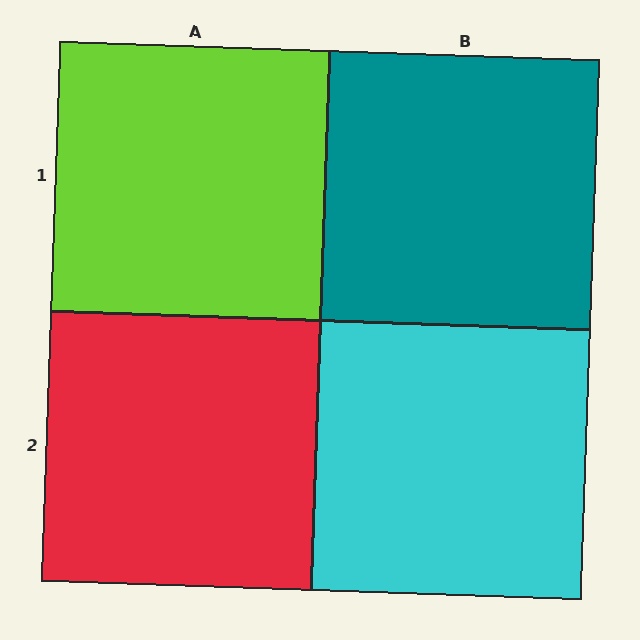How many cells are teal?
1 cell is teal.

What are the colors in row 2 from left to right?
Red, cyan.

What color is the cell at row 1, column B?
Teal.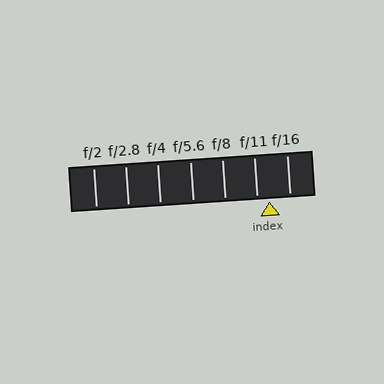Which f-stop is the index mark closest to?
The index mark is closest to f/11.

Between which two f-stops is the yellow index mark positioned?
The index mark is between f/11 and f/16.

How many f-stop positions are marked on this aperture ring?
There are 7 f-stop positions marked.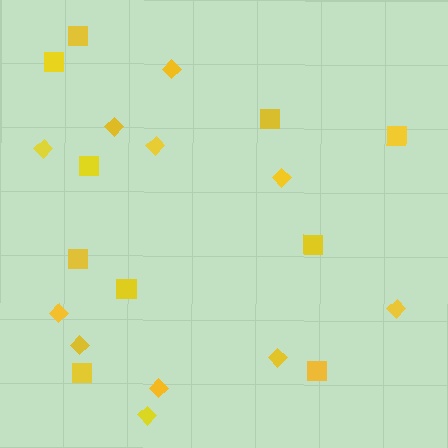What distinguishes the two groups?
There are 2 groups: one group of squares (10) and one group of diamonds (11).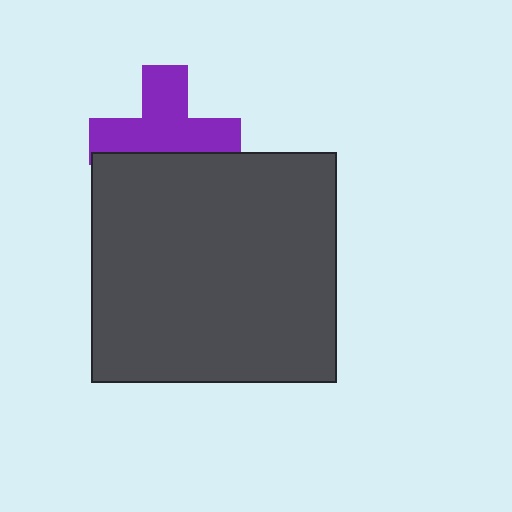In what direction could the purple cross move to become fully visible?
The purple cross could move up. That would shift it out from behind the dark gray rectangle entirely.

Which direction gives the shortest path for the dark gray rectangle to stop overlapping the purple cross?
Moving down gives the shortest separation.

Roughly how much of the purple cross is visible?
About half of it is visible (roughly 63%).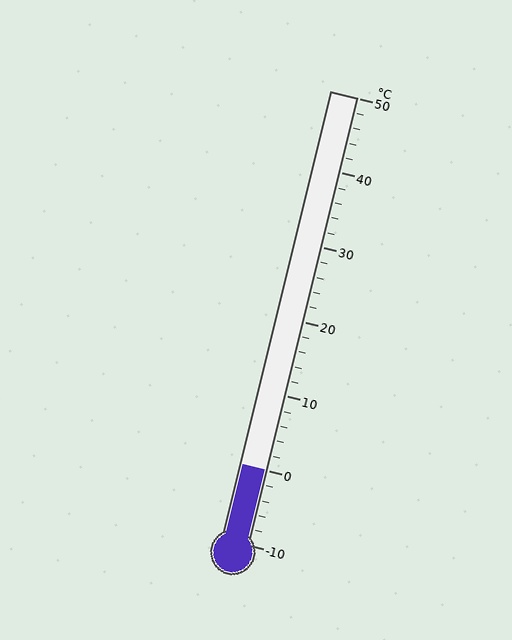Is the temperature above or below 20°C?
The temperature is below 20°C.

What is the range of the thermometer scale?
The thermometer scale ranges from -10°C to 50°C.